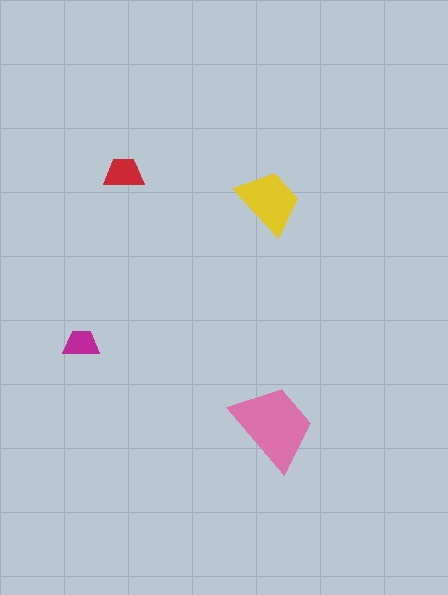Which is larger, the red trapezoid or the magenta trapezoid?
The red one.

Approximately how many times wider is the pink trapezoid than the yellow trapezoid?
About 1.5 times wider.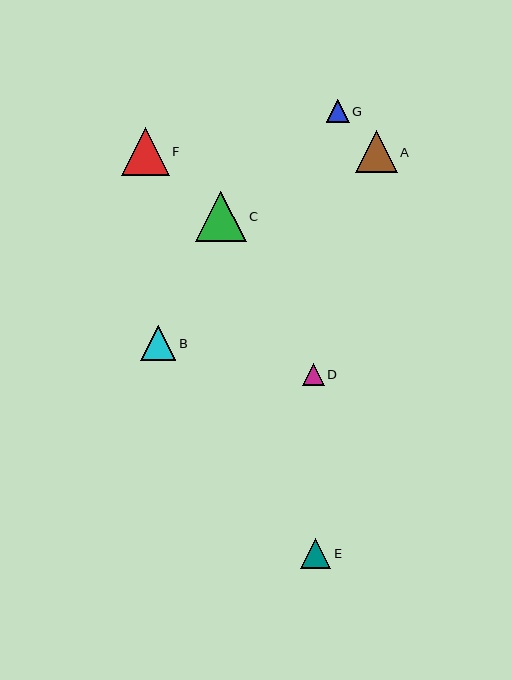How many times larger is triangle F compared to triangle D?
Triangle F is approximately 2.2 times the size of triangle D.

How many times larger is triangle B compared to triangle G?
Triangle B is approximately 1.6 times the size of triangle G.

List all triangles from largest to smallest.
From largest to smallest: C, F, A, B, E, G, D.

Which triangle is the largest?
Triangle C is the largest with a size of approximately 51 pixels.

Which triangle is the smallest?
Triangle D is the smallest with a size of approximately 22 pixels.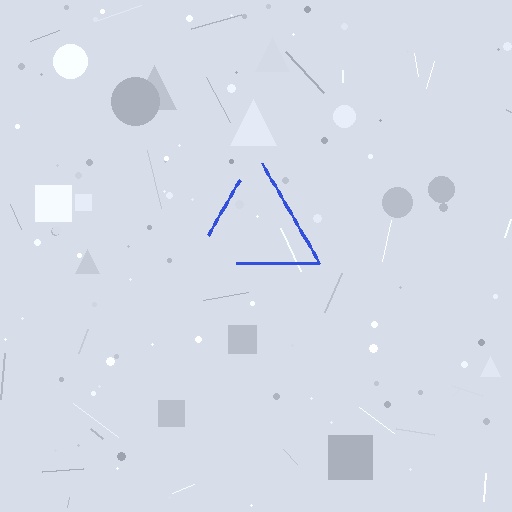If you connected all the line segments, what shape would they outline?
They would outline a triangle.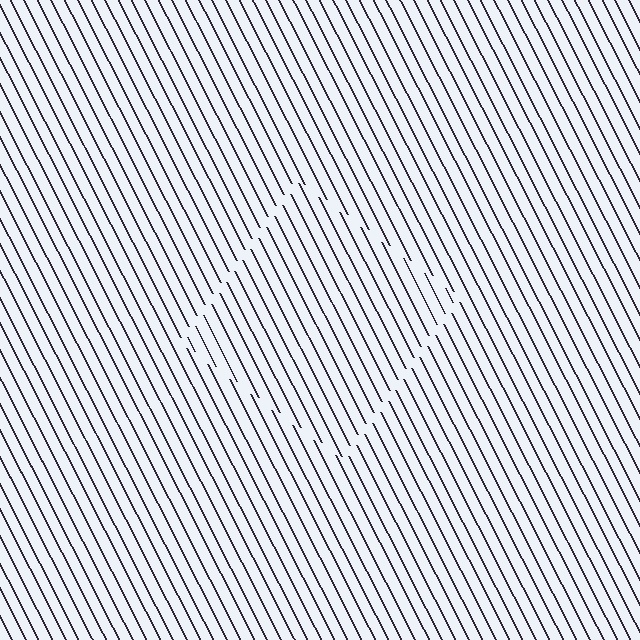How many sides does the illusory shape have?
4 sides — the line-ends trace a square.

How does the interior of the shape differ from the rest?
The interior of the shape contains the same grating, shifted by half a period — the contour is defined by the phase discontinuity where line-ends from the inner and outer gratings abut.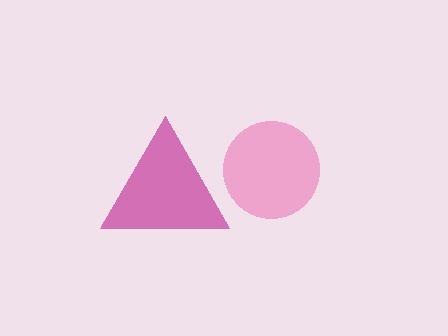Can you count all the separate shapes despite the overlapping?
Yes, there are 2 separate shapes.